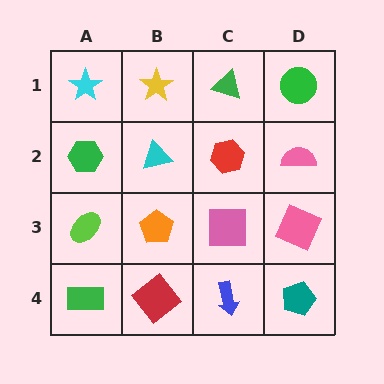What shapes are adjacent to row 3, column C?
A red hexagon (row 2, column C), a blue arrow (row 4, column C), an orange pentagon (row 3, column B), a pink square (row 3, column D).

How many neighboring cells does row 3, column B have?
4.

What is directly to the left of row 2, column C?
A cyan triangle.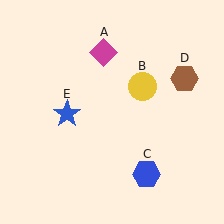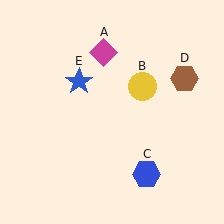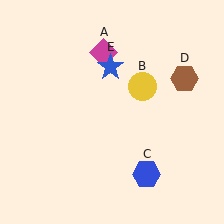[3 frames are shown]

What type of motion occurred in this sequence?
The blue star (object E) rotated clockwise around the center of the scene.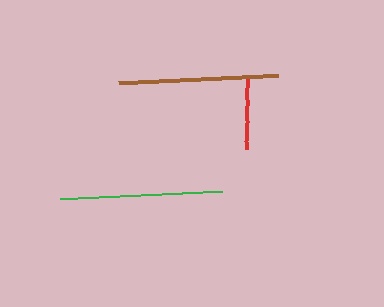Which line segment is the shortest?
The red line is the shortest at approximately 71 pixels.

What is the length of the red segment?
The red segment is approximately 71 pixels long.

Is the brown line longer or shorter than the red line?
The brown line is longer than the red line.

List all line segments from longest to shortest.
From longest to shortest: green, brown, red.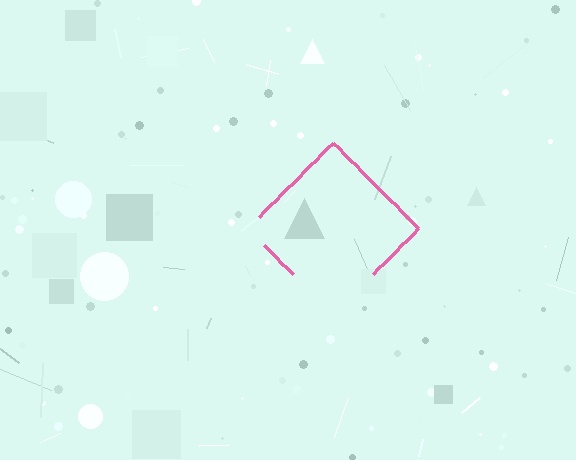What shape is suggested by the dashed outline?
The dashed outline suggests a diamond.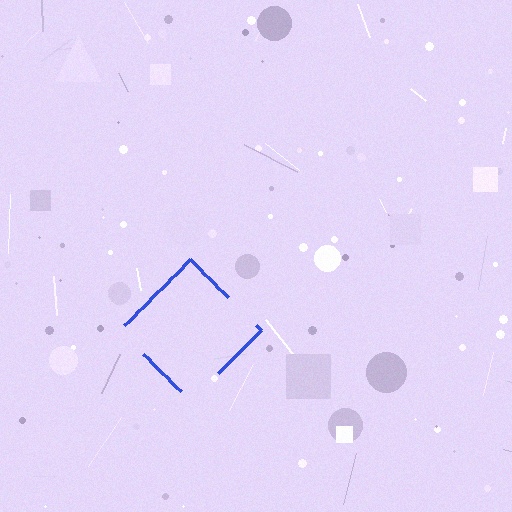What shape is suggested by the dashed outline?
The dashed outline suggests a diamond.